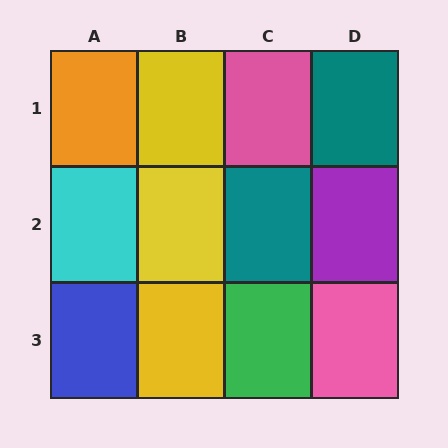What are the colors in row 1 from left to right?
Orange, yellow, pink, teal.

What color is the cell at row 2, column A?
Cyan.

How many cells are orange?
1 cell is orange.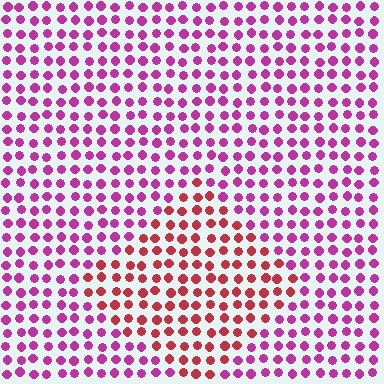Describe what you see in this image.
The image is filled with small magenta elements in a uniform arrangement. A diamond-shaped region is visible where the elements are tinted to a slightly different hue, forming a subtle color boundary.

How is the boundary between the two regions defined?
The boundary is defined purely by a slight shift in hue (about 40 degrees). Spacing, size, and orientation are identical on both sides.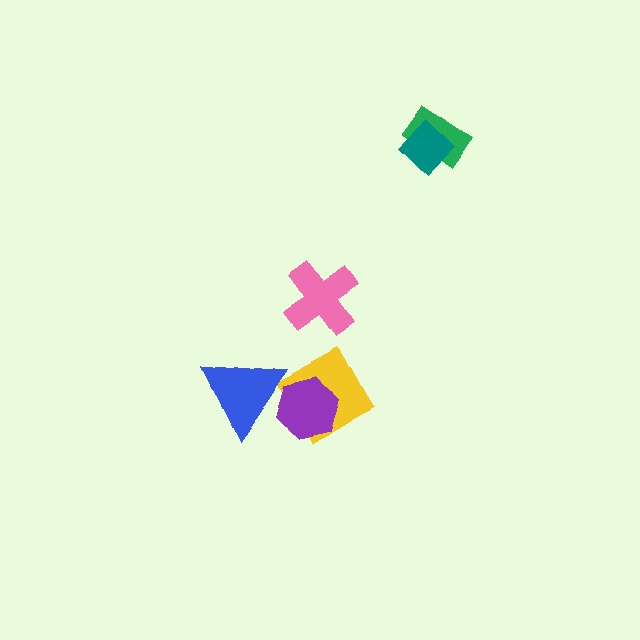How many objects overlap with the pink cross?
0 objects overlap with the pink cross.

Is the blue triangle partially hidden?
Yes, it is partially covered by another shape.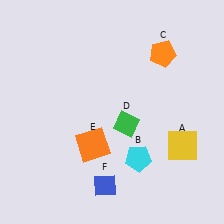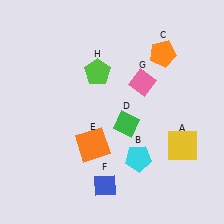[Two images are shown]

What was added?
A pink diamond (G), a lime pentagon (H) were added in Image 2.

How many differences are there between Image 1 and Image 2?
There are 2 differences between the two images.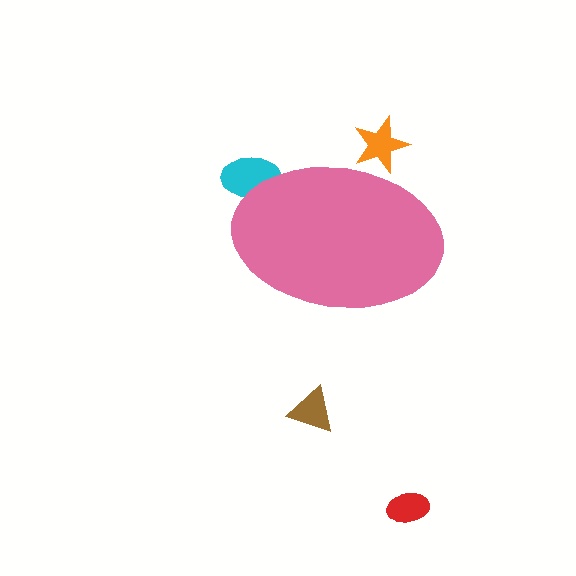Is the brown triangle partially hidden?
No, the brown triangle is fully visible.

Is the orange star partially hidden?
Yes, the orange star is partially hidden behind the pink ellipse.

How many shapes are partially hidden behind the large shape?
2 shapes are partially hidden.